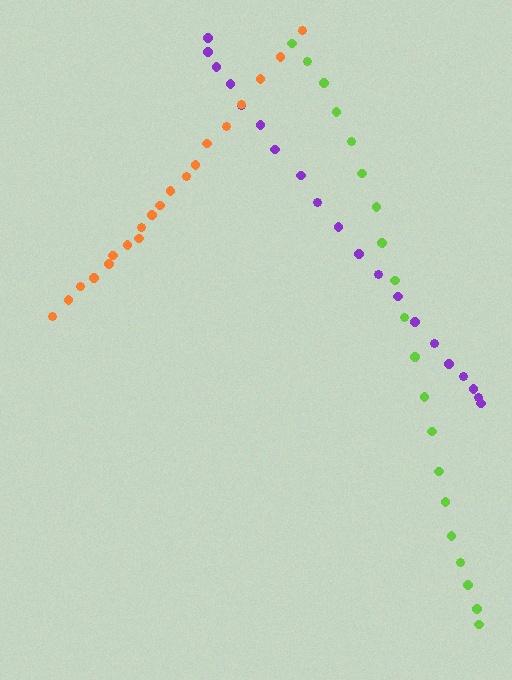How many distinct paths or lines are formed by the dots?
There are 3 distinct paths.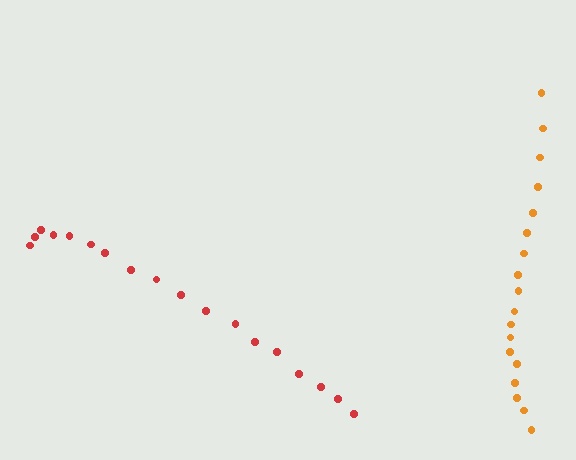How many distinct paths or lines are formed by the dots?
There are 2 distinct paths.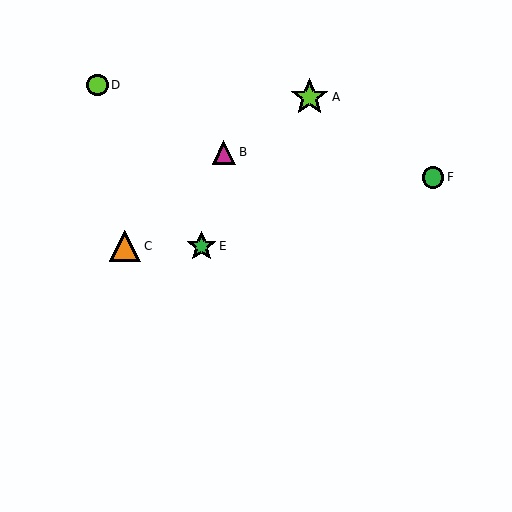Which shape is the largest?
The lime star (labeled A) is the largest.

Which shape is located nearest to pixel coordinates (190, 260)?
The green star (labeled E) at (202, 246) is nearest to that location.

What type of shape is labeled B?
Shape B is a magenta triangle.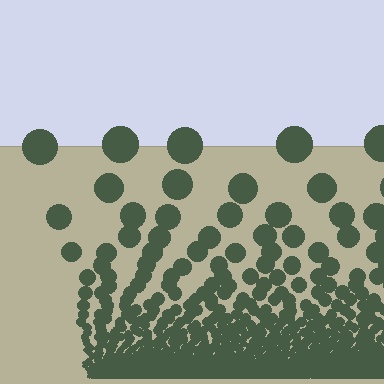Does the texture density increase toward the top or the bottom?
Density increases toward the bottom.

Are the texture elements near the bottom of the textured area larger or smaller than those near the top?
Smaller. The gradient is inverted — elements near the bottom are smaller and denser.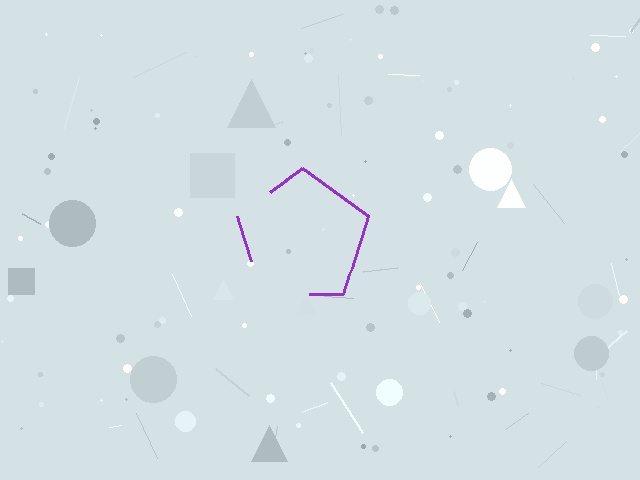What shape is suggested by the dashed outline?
The dashed outline suggests a pentagon.